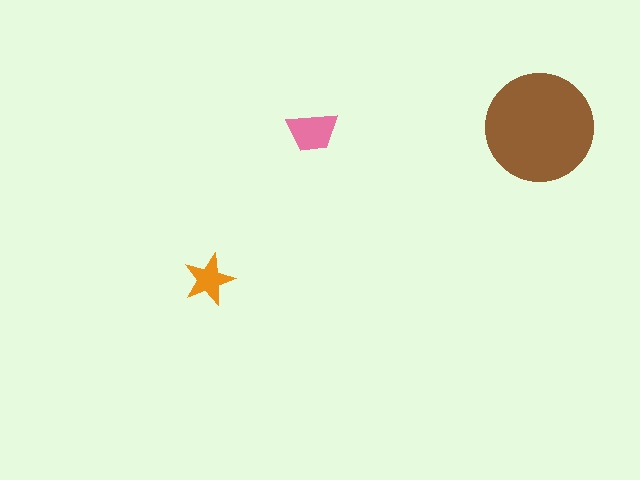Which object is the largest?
The brown circle.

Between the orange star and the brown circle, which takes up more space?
The brown circle.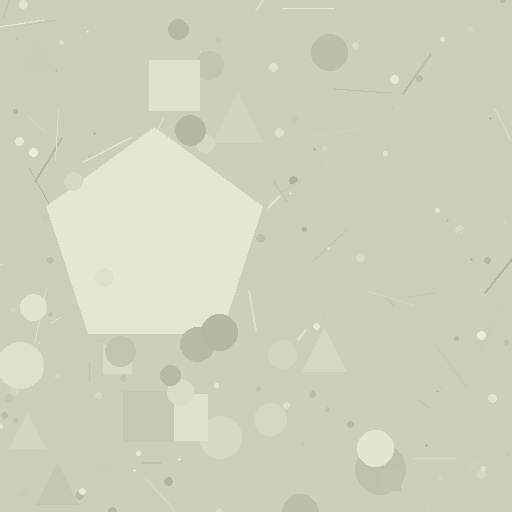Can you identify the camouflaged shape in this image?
The camouflaged shape is a pentagon.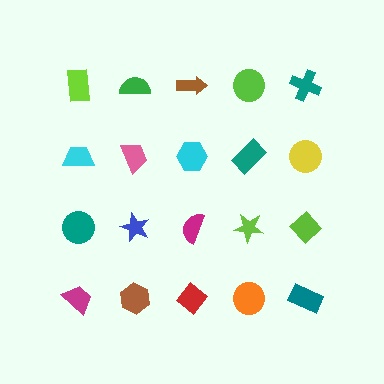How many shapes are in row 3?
5 shapes.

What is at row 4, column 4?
An orange circle.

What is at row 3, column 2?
A blue star.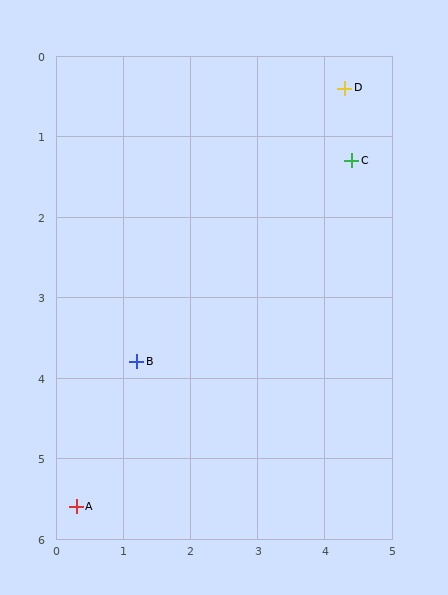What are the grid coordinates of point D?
Point D is at approximately (4.3, 0.4).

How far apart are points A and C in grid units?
Points A and C are about 5.9 grid units apart.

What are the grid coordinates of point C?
Point C is at approximately (4.4, 1.3).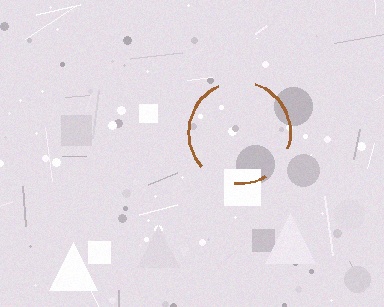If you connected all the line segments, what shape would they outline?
They would outline a circle.